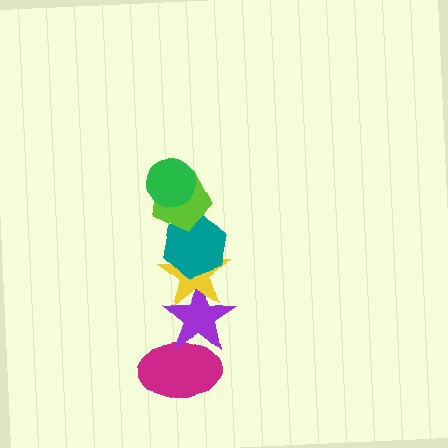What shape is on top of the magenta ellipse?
The purple star is on top of the magenta ellipse.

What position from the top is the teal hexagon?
The teal hexagon is 3rd from the top.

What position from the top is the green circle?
The green circle is 1st from the top.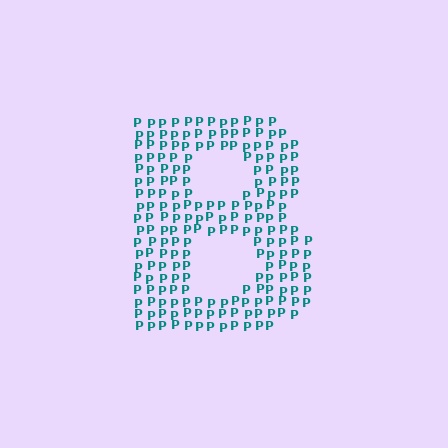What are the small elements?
The small elements are letter P's.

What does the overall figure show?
The overall figure shows the letter B.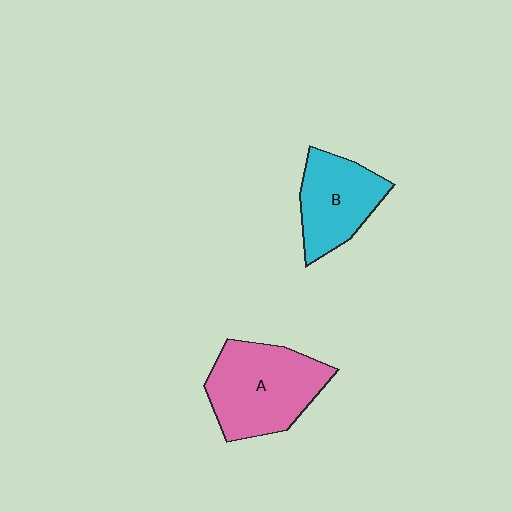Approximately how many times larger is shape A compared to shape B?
Approximately 1.4 times.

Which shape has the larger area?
Shape A (pink).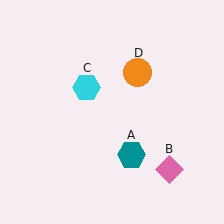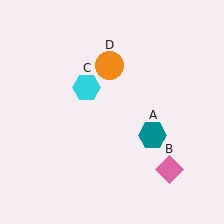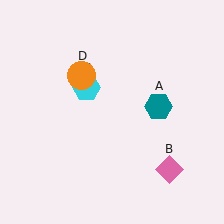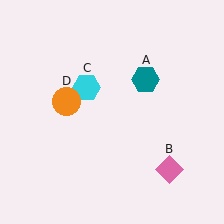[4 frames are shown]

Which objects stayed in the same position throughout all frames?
Pink diamond (object B) and cyan hexagon (object C) remained stationary.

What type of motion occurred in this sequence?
The teal hexagon (object A), orange circle (object D) rotated counterclockwise around the center of the scene.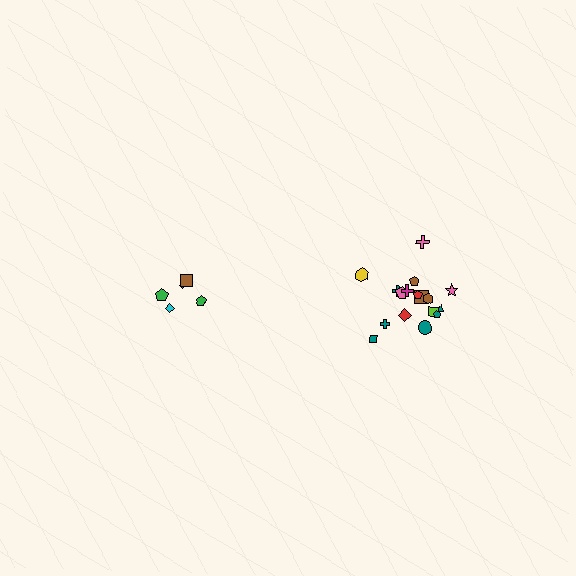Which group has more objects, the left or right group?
The right group.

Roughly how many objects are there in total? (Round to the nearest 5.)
Roughly 25 objects in total.